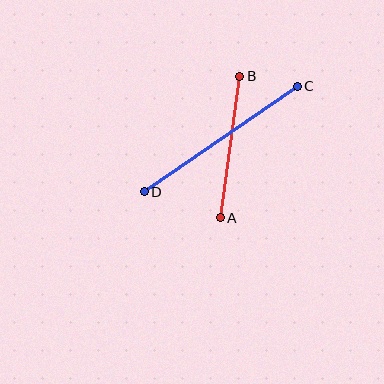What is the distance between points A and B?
The distance is approximately 143 pixels.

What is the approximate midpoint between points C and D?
The midpoint is at approximately (221, 139) pixels.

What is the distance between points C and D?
The distance is approximately 186 pixels.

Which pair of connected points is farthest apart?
Points C and D are farthest apart.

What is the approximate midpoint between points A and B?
The midpoint is at approximately (230, 147) pixels.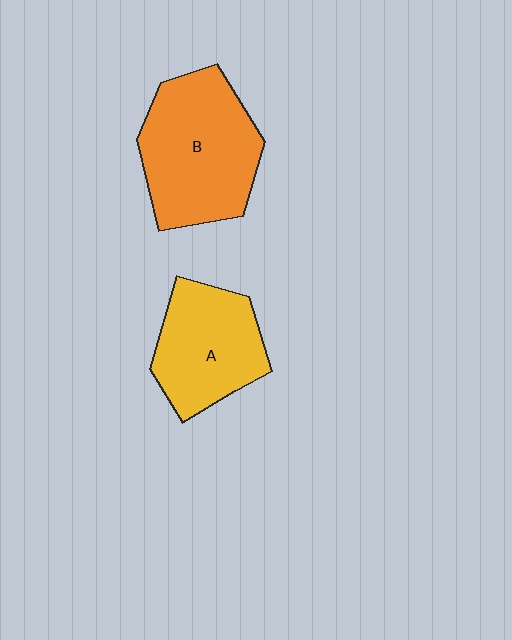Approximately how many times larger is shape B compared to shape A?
Approximately 1.3 times.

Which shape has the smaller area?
Shape A (yellow).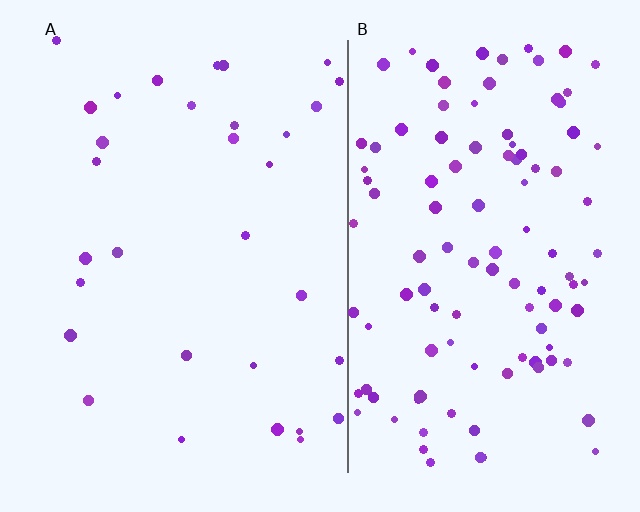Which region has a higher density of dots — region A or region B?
B (the right).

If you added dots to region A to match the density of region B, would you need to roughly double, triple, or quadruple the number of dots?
Approximately quadruple.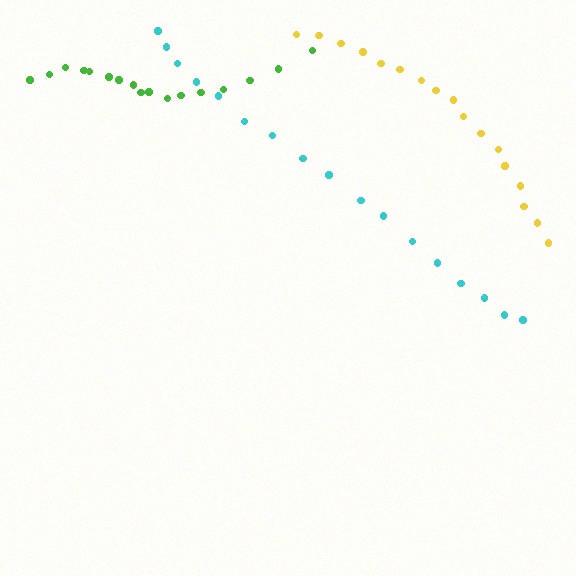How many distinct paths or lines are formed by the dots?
There are 3 distinct paths.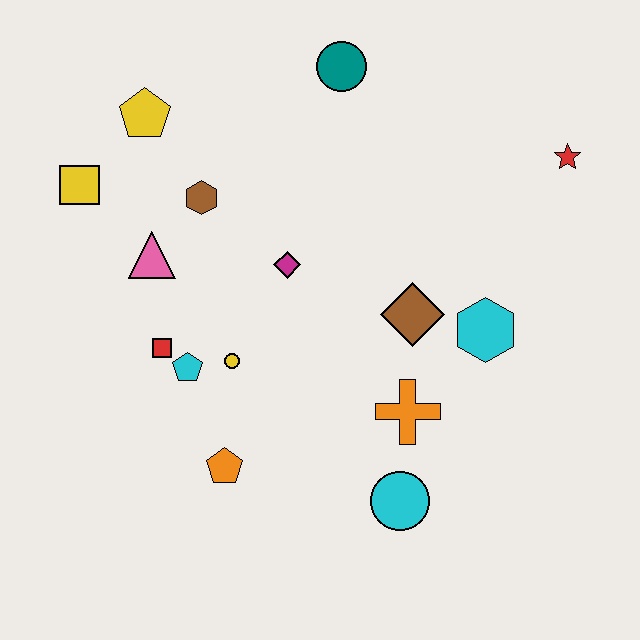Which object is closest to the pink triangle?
The brown hexagon is closest to the pink triangle.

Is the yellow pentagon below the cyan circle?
No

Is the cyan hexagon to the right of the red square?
Yes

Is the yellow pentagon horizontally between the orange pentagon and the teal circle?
No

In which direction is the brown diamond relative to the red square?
The brown diamond is to the right of the red square.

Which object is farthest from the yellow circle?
The red star is farthest from the yellow circle.